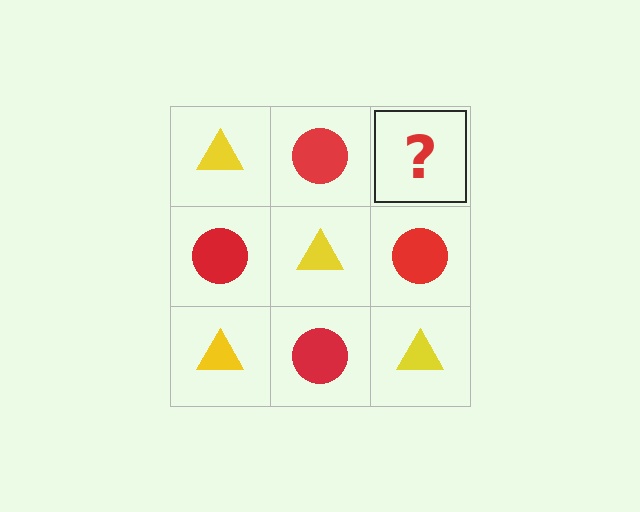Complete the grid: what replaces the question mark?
The question mark should be replaced with a yellow triangle.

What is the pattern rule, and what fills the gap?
The rule is that it alternates yellow triangle and red circle in a checkerboard pattern. The gap should be filled with a yellow triangle.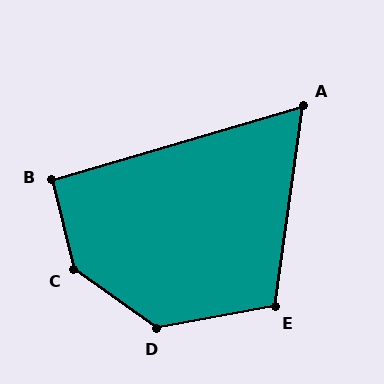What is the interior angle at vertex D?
Approximately 134 degrees (obtuse).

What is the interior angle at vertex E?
Approximately 109 degrees (obtuse).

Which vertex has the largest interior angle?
C, at approximately 140 degrees.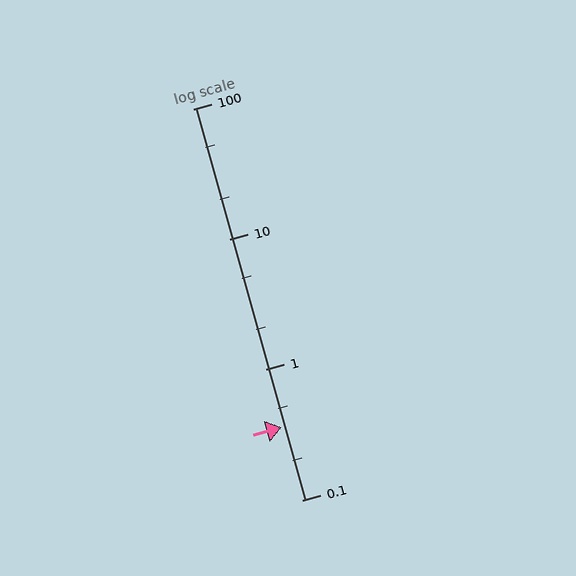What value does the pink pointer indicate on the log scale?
The pointer indicates approximately 0.36.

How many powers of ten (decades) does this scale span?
The scale spans 3 decades, from 0.1 to 100.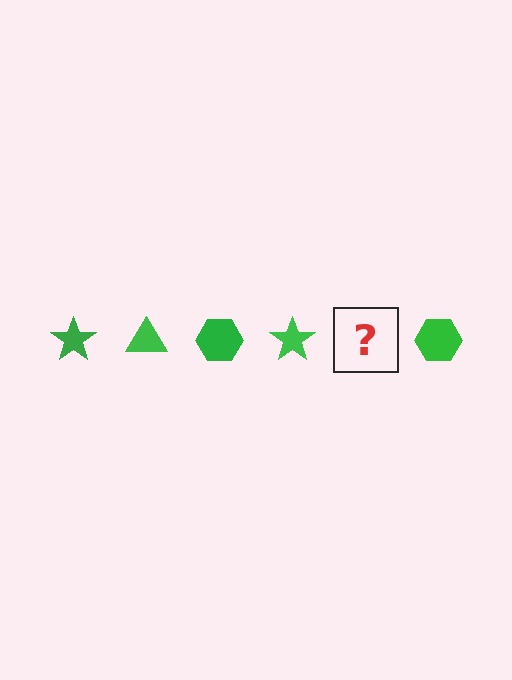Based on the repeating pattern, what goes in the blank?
The blank should be a green triangle.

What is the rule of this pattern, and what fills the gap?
The rule is that the pattern cycles through star, triangle, hexagon shapes in green. The gap should be filled with a green triangle.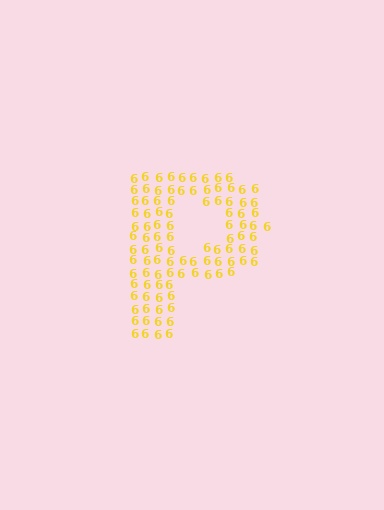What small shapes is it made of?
It is made of small digit 6's.